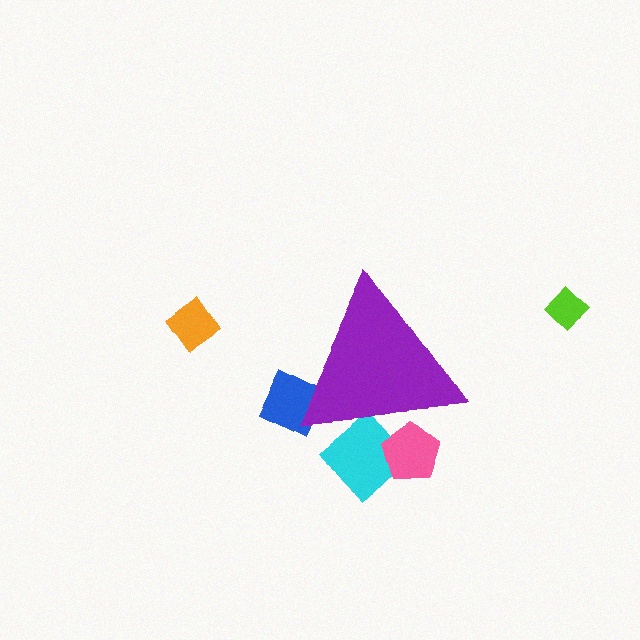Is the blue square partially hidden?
Yes, the blue square is partially hidden behind the purple triangle.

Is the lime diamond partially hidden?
No, the lime diamond is fully visible.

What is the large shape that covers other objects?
A purple triangle.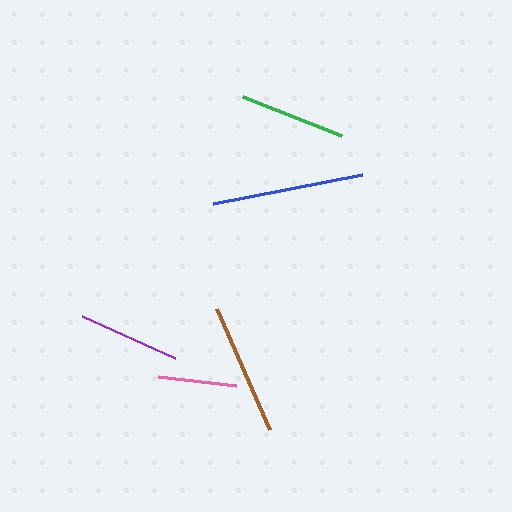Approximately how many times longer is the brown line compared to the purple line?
The brown line is approximately 1.3 times the length of the purple line.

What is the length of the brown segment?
The brown segment is approximately 132 pixels long.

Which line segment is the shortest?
The pink line is the shortest at approximately 78 pixels.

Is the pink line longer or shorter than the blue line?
The blue line is longer than the pink line.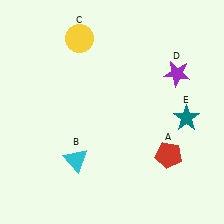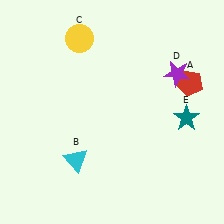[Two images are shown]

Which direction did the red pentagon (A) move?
The red pentagon (A) moved up.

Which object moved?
The red pentagon (A) moved up.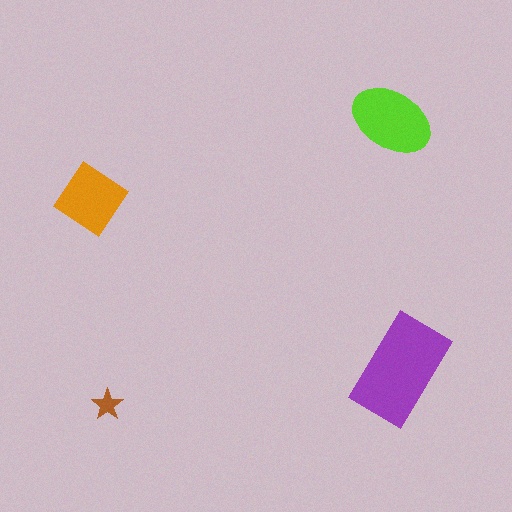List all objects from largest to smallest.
The purple rectangle, the lime ellipse, the orange diamond, the brown star.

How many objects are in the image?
There are 4 objects in the image.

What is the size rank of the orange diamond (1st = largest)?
3rd.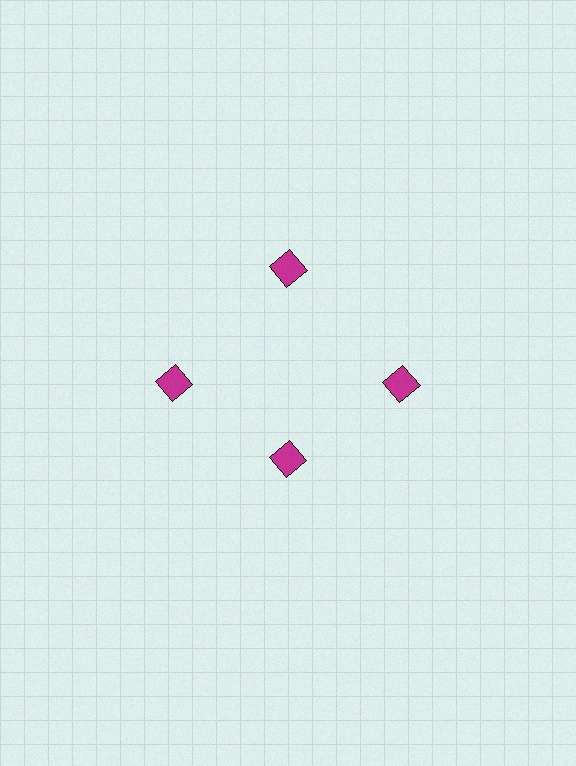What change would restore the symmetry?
The symmetry would be restored by moving it outward, back onto the ring so that all 4 squares sit at equal angles and equal distance from the center.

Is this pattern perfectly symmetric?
No. The 4 magenta squares are arranged in a ring, but one element near the 6 o'clock position is pulled inward toward the center, breaking the 4-fold rotational symmetry.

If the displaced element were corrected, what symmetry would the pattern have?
It would have 4-fold rotational symmetry — the pattern would map onto itself every 90 degrees.